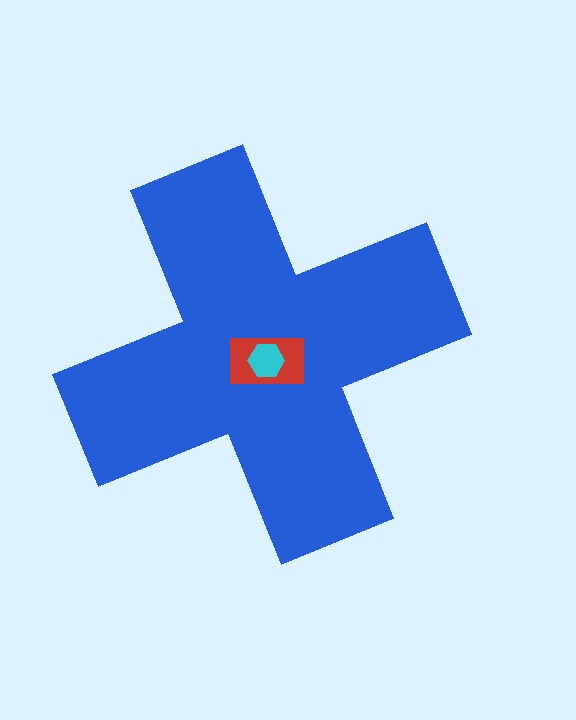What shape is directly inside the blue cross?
The red rectangle.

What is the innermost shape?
The cyan hexagon.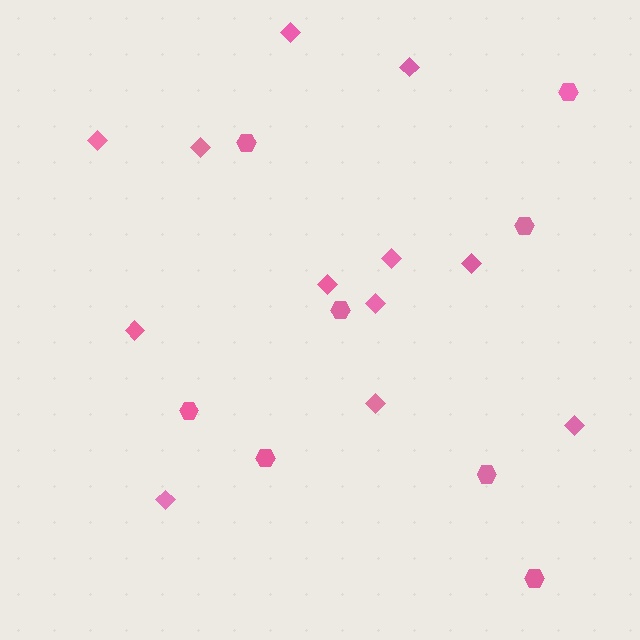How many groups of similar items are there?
There are 2 groups: one group of diamonds (12) and one group of hexagons (8).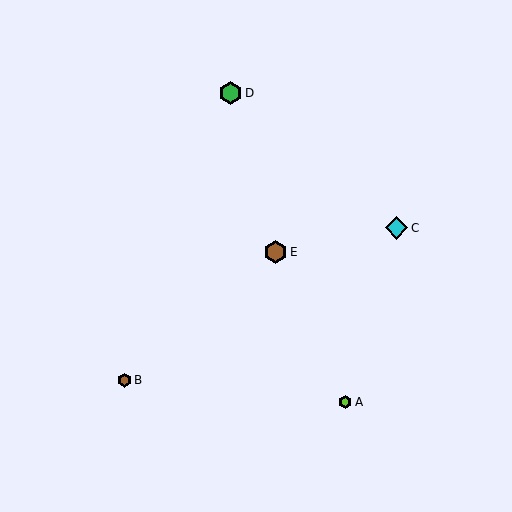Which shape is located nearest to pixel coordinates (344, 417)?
The lime hexagon (labeled A) at (345, 402) is nearest to that location.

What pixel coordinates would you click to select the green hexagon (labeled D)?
Click at (230, 93) to select the green hexagon D.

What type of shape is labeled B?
Shape B is a brown hexagon.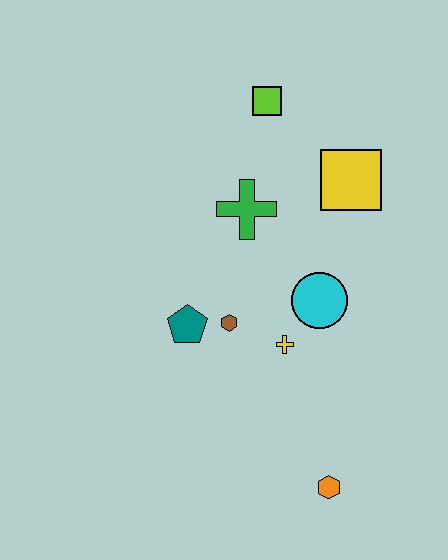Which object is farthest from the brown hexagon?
The lime square is farthest from the brown hexagon.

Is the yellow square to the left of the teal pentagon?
No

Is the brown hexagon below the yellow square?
Yes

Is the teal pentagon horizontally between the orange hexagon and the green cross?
No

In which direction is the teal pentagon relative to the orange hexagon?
The teal pentagon is above the orange hexagon.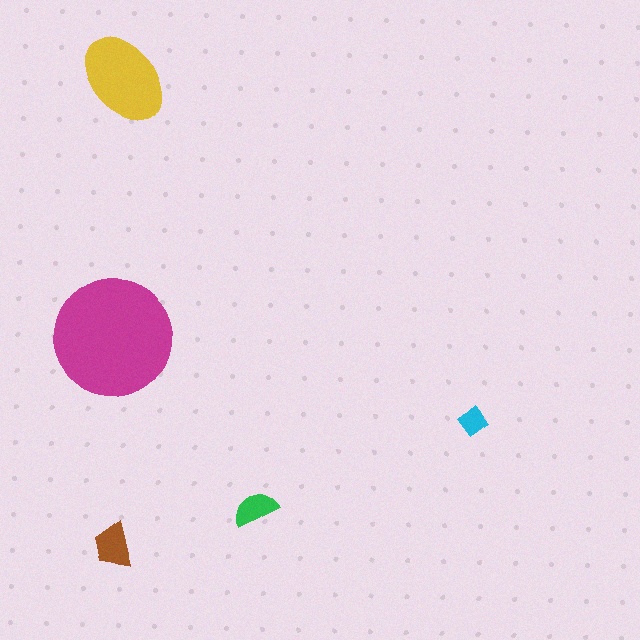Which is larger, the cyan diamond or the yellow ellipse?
The yellow ellipse.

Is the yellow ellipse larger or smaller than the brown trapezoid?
Larger.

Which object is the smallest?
The cyan diamond.